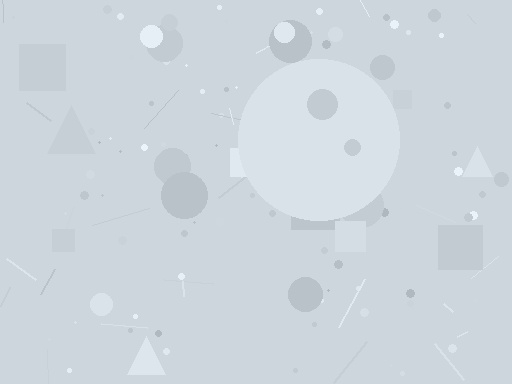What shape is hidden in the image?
A circle is hidden in the image.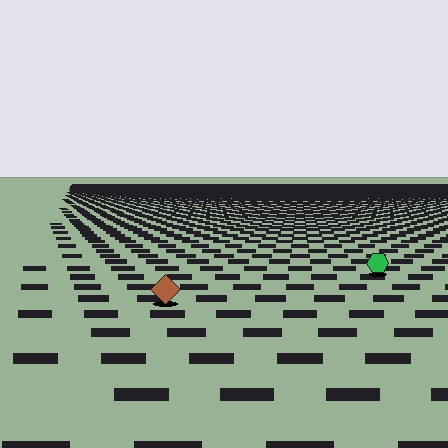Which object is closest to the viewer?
The brown diamond is closest. The texture marks near it are larger and more spread out.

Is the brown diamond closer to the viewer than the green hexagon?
Yes. The brown diamond is closer — you can tell from the texture gradient: the ground texture is coarser near it.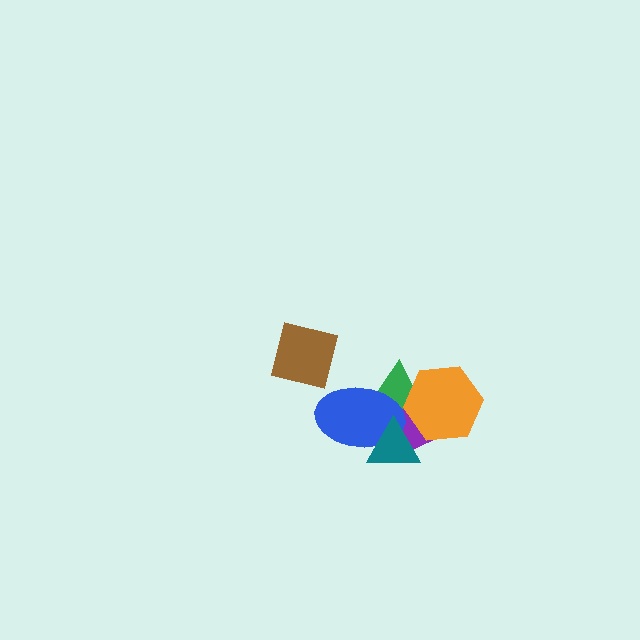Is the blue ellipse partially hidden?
Yes, it is partially covered by another shape.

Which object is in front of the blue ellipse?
The teal triangle is in front of the blue ellipse.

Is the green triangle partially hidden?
Yes, it is partially covered by another shape.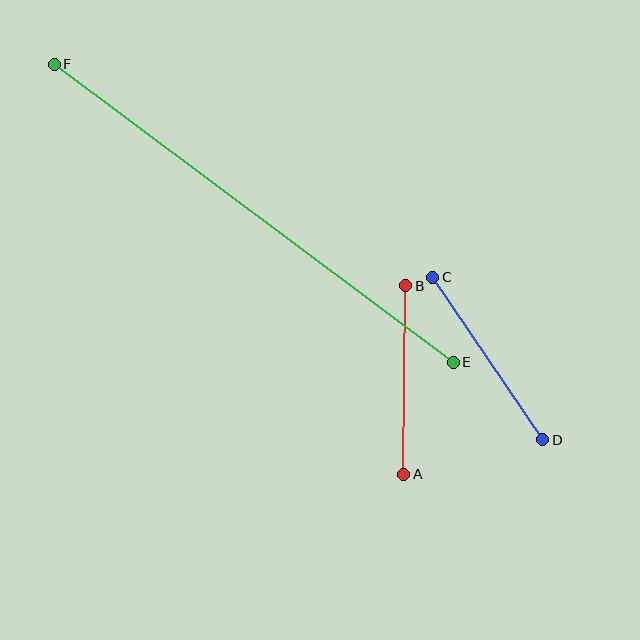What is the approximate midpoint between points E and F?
The midpoint is at approximately (254, 213) pixels.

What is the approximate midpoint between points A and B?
The midpoint is at approximately (405, 380) pixels.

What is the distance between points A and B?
The distance is approximately 189 pixels.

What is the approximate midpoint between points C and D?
The midpoint is at approximately (488, 359) pixels.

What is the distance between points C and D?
The distance is approximately 196 pixels.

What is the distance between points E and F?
The distance is approximately 498 pixels.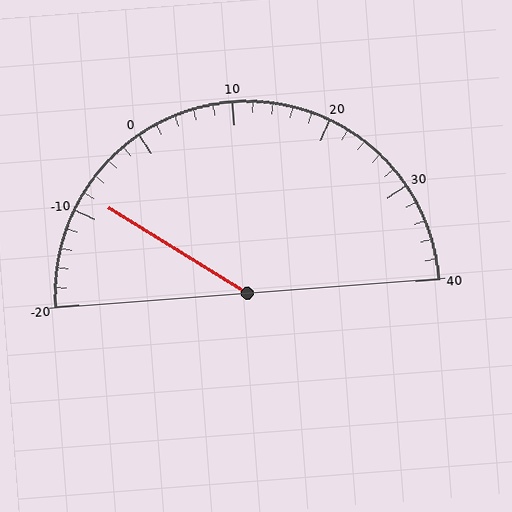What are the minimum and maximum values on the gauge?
The gauge ranges from -20 to 40.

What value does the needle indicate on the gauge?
The needle indicates approximately -8.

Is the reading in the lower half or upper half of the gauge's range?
The reading is in the lower half of the range (-20 to 40).